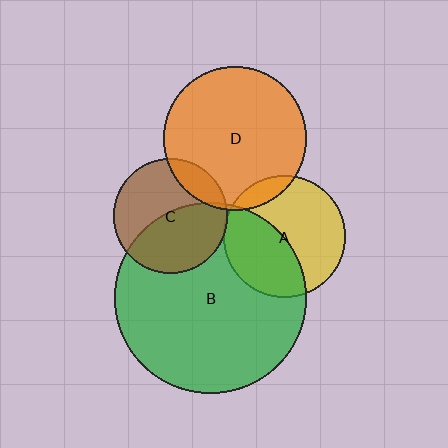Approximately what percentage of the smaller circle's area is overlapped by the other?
Approximately 5%.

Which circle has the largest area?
Circle B (green).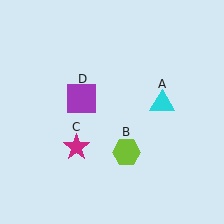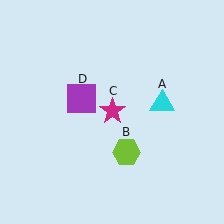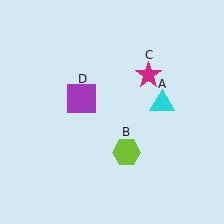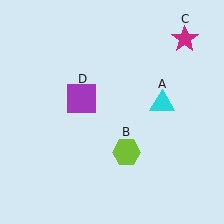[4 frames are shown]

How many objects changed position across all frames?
1 object changed position: magenta star (object C).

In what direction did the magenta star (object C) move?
The magenta star (object C) moved up and to the right.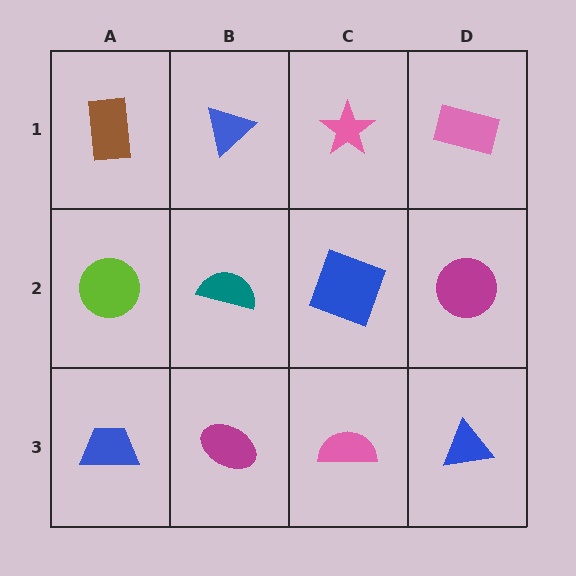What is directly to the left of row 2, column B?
A lime circle.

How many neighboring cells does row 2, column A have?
3.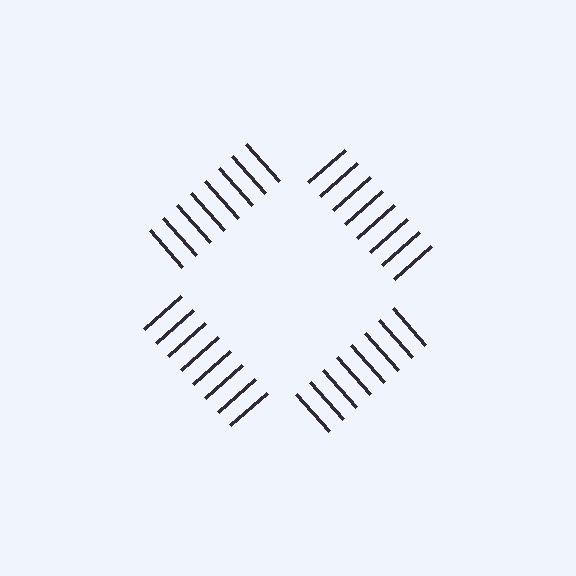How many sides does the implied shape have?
4 sides — the line-ends trace a square.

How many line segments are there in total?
32 — 8 along each of the 4 edges.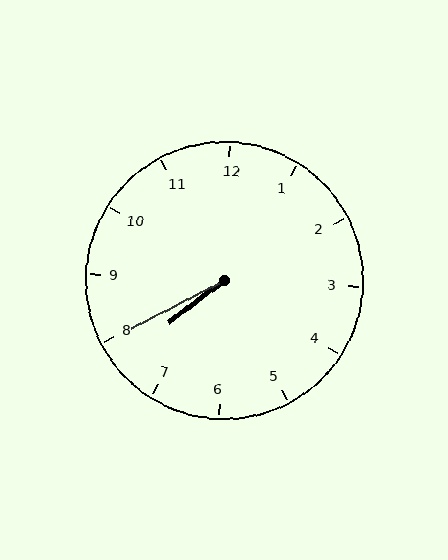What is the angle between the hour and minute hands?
Approximately 10 degrees.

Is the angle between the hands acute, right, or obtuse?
It is acute.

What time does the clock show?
7:40.